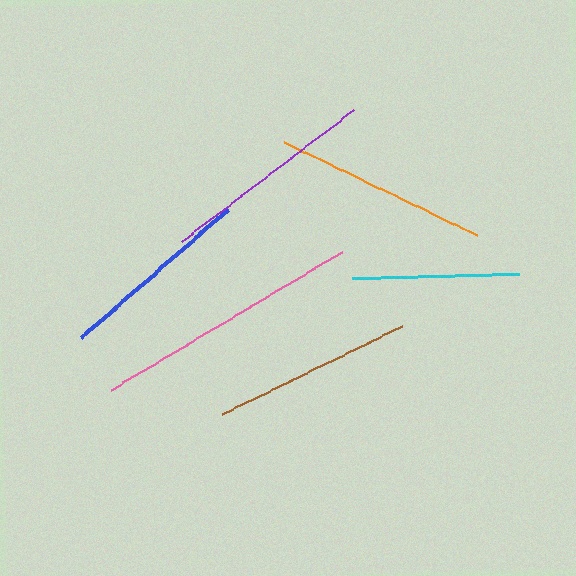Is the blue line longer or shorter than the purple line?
The purple line is longer than the blue line.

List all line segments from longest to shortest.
From longest to shortest: pink, purple, orange, brown, blue, cyan.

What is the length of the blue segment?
The blue segment is approximately 195 pixels long.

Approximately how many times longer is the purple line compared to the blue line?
The purple line is approximately 1.1 times the length of the blue line.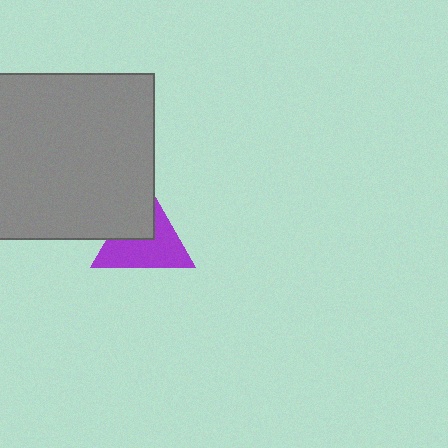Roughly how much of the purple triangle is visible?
About half of it is visible (roughly 63%).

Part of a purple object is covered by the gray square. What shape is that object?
It is a triangle.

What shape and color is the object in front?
The object in front is a gray square.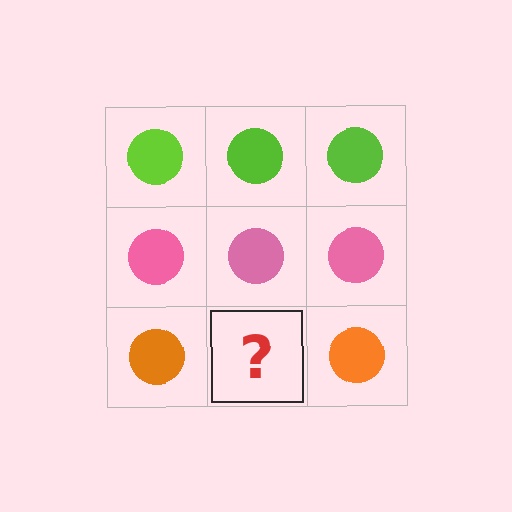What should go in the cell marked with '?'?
The missing cell should contain an orange circle.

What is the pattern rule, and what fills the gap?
The rule is that each row has a consistent color. The gap should be filled with an orange circle.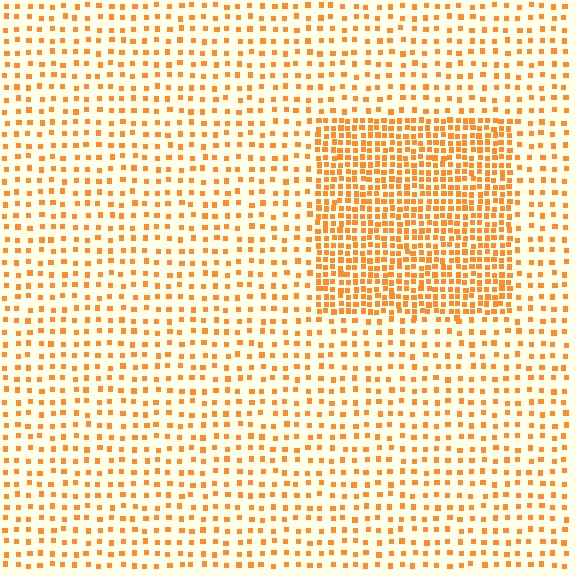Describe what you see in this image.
The image contains small orange elements arranged at two different densities. A rectangle-shaped region is visible where the elements are more densely packed than the surrounding area.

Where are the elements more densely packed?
The elements are more densely packed inside the rectangle boundary.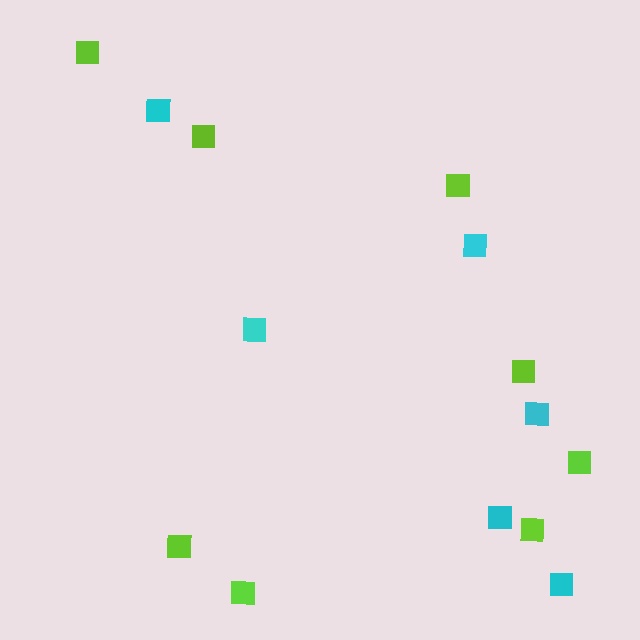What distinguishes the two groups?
There are 2 groups: one group of lime squares (8) and one group of cyan squares (6).